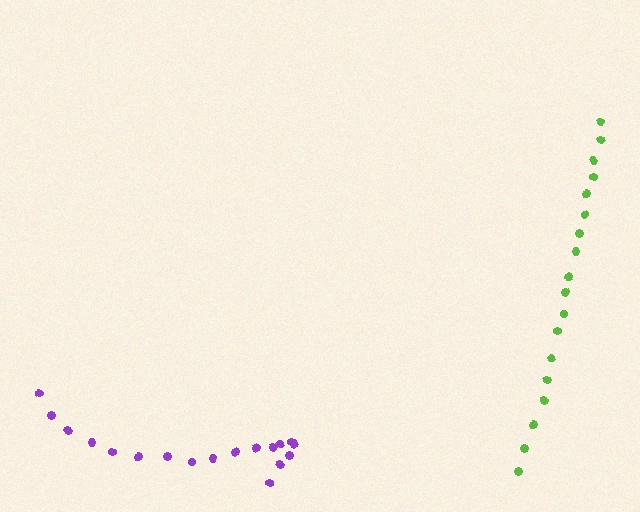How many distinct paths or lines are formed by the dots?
There are 2 distinct paths.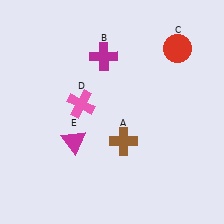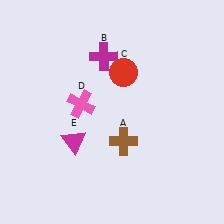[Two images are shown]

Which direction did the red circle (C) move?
The red circle (C) moved left.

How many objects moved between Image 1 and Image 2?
1 object moved between the two images.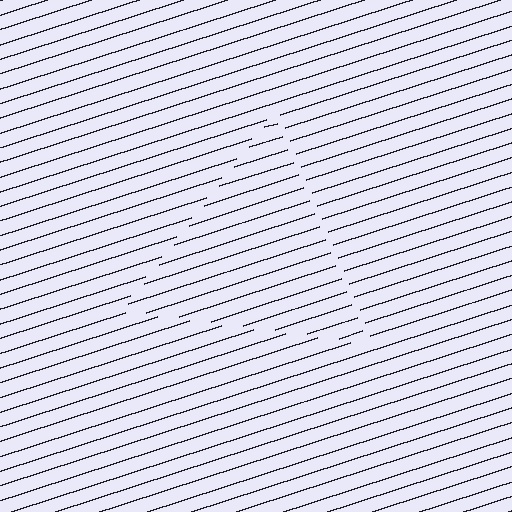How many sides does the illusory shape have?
3 sides — the line-ends trace a triangle.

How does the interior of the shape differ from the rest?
The interior of the shape contains the same grating, shifted by half a period — the contour is defined by the phase discontinuity where line-ends from the inner and outer gratings abut.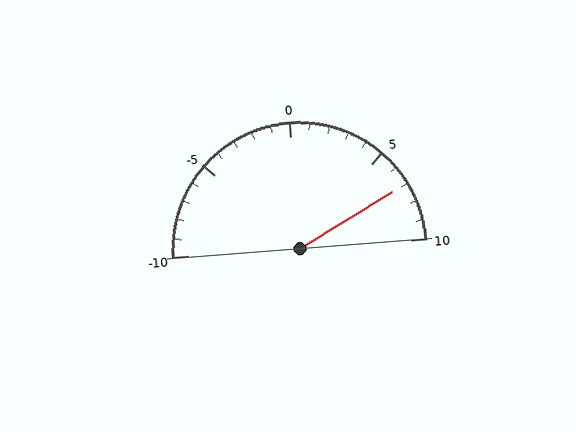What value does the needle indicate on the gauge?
The needle indicates approximately 7.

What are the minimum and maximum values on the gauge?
The gauge ranges from -10 to 10.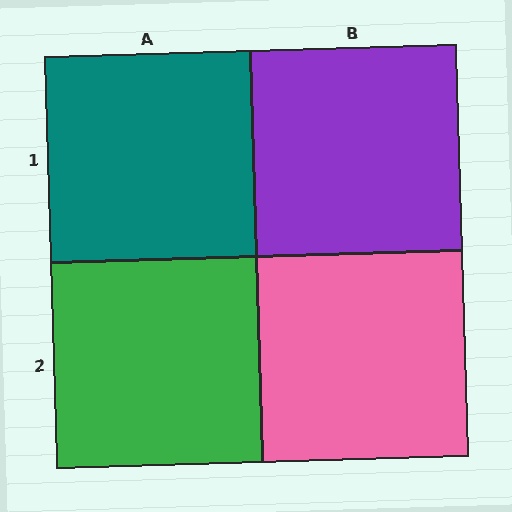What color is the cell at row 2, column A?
Green.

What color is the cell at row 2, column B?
Pink.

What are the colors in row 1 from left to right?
Teal, purple.